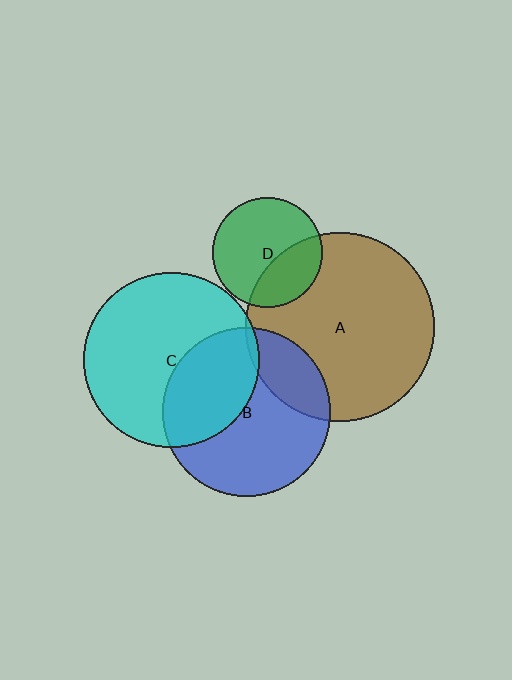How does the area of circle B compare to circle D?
Approximately 2.3 times.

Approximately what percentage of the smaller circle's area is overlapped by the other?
Approximately 35%.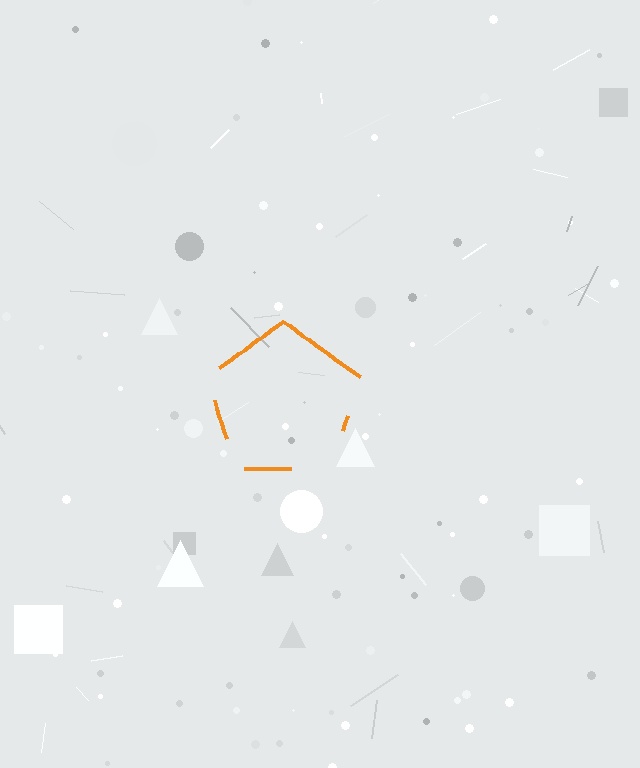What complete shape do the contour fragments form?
The contour fragments form a pentagon.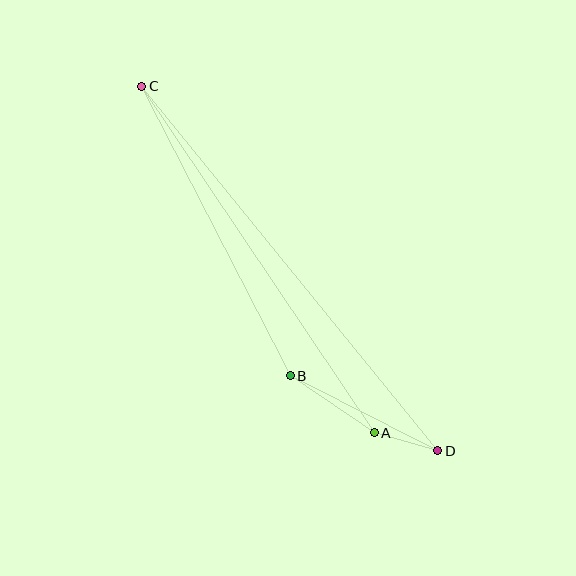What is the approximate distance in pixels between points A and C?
The distance between A and C is approximately 417 pixels.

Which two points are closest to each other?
Points A and D are closest to each other.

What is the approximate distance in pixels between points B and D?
The distance between B and D is approximately 165 pixels.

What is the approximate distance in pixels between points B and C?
The distance between B and C is approximately 326 pixels.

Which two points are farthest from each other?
Points C and D are farthest from each other.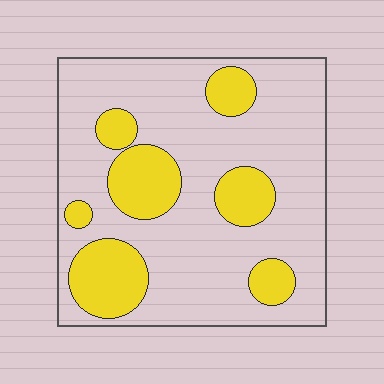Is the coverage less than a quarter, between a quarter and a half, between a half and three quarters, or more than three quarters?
Between a quarter and a half.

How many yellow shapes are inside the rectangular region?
7.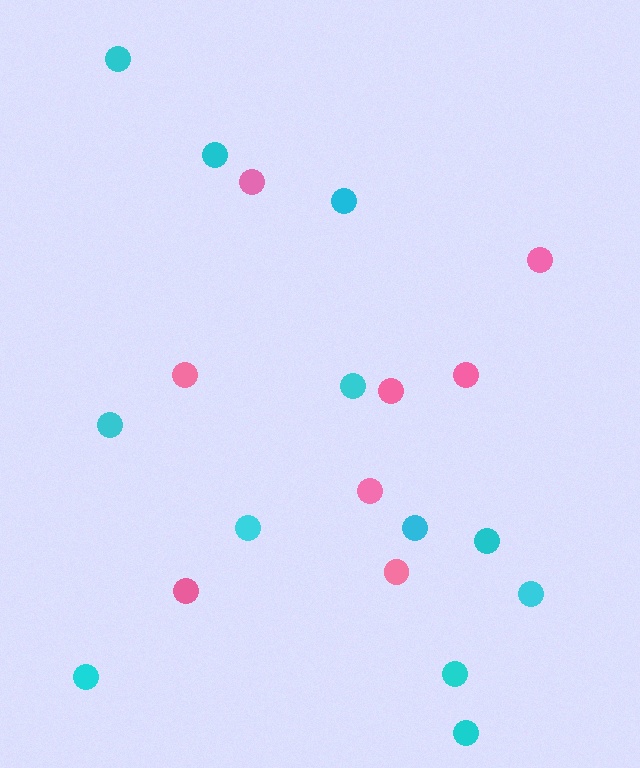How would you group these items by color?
There are 2 groups: one group of cyan circles (12) and one group of pink circles (8).